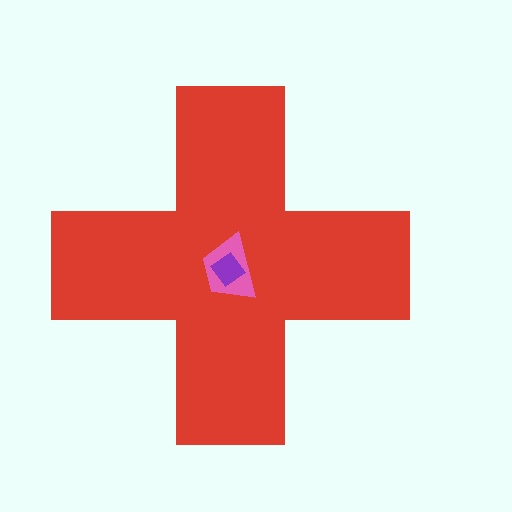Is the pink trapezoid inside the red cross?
Yes.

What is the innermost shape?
The purple diamond.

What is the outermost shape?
The red cross.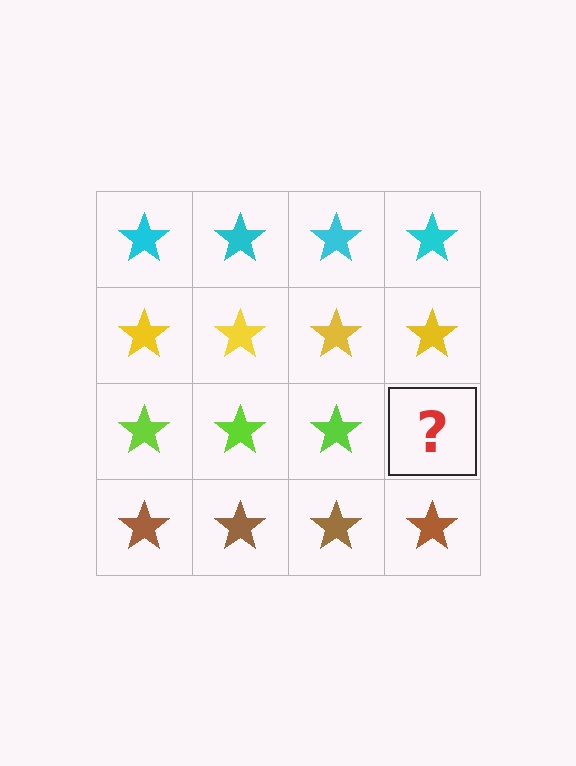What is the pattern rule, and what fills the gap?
The rule is that each row has a consistent color. The gap should be filled with a lime star.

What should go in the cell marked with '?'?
The missing cell should contain a lime star.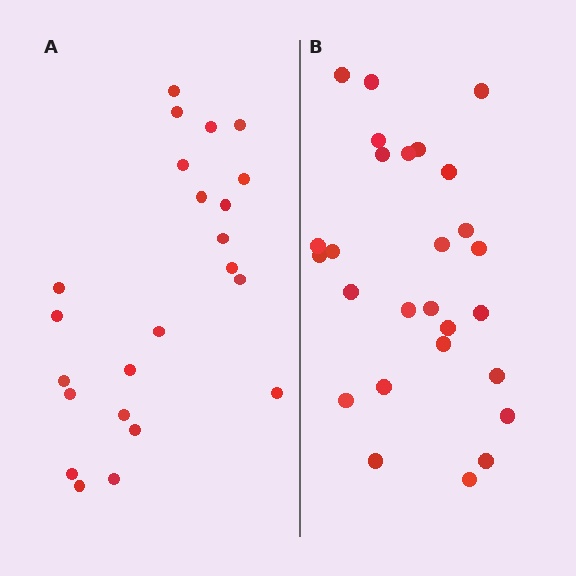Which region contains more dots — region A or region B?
Region B (the right region) has more dots.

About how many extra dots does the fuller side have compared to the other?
Region B has about 4 more dots than region A.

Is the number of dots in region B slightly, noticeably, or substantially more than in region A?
Region B has only slightly more — the two regions are fairly close. The ratio is roughly 1.2 to 1.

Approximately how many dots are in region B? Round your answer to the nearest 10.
About 30 dots. (The exact count is 27, which rounds to 30.)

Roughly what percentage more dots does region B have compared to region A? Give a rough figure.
About 15% more.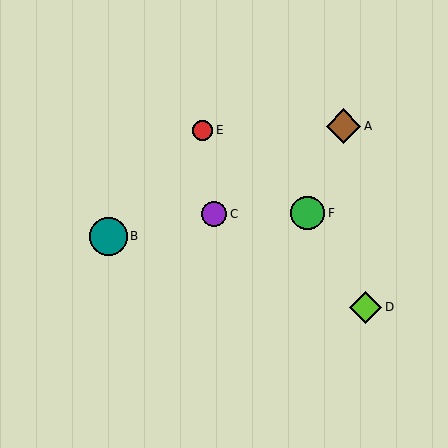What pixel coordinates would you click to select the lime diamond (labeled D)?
Click at (365, 307) to select the lime diamond D.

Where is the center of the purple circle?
The center of the purple circle is at (214, 214).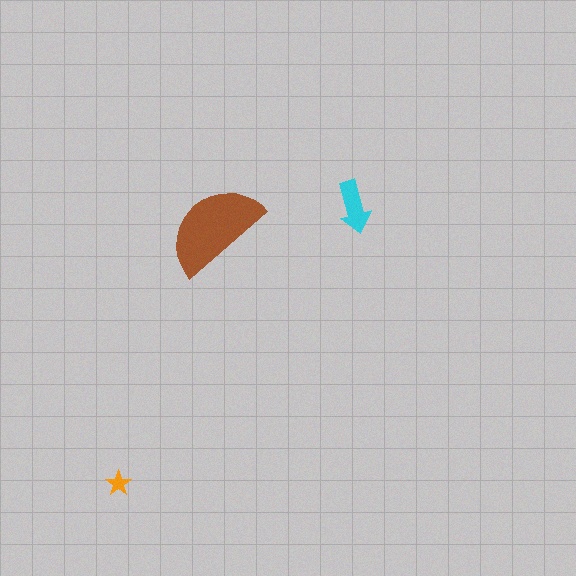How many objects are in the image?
There are 3 objects in the image.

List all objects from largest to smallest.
The brown semicircle, the cyan arrow, the orange star.